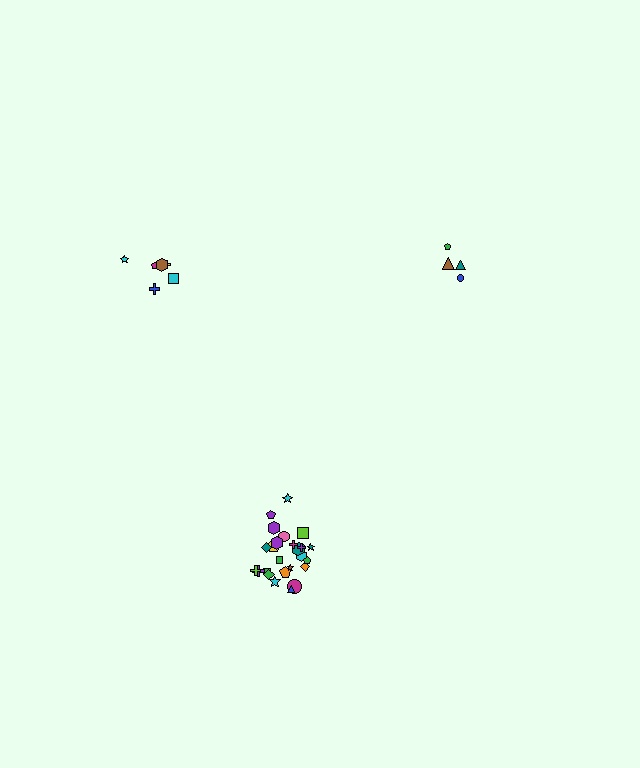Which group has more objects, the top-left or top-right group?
The top-left group.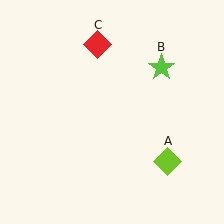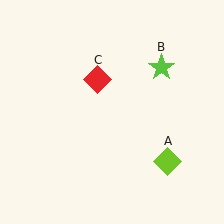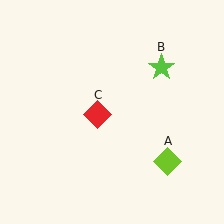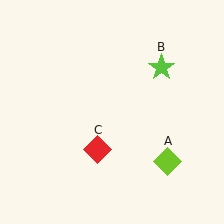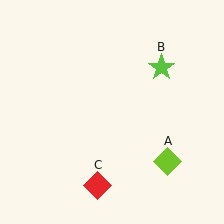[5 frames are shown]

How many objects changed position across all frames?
1 object changed position: red diamond (object C).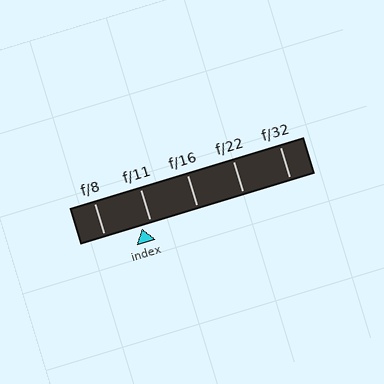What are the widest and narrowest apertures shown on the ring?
The widest aperture shown is f/8 and the narrowest is f/32.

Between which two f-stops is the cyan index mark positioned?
The index mark is between f/8 and f/11.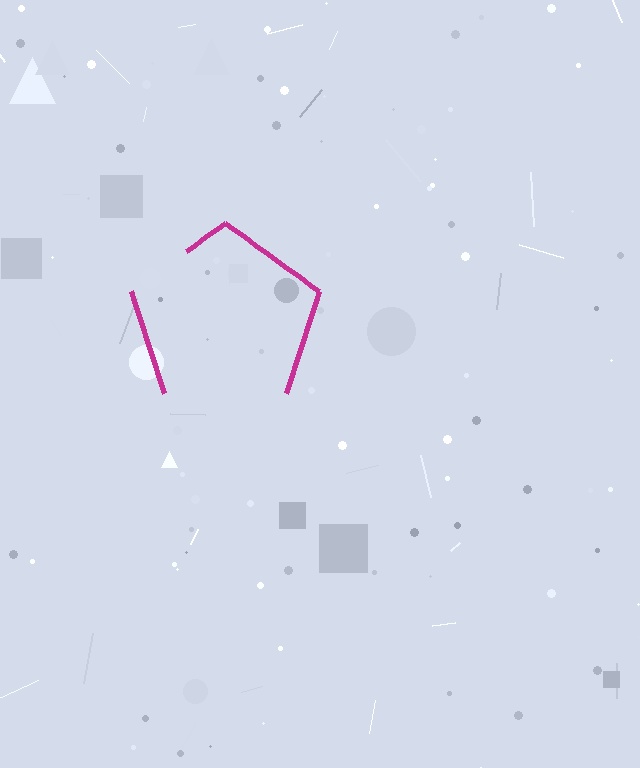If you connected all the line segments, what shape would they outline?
They would outline a pentagon.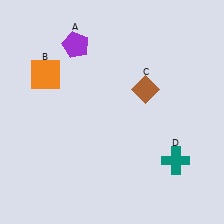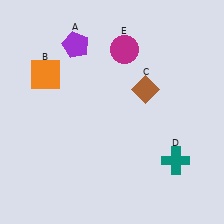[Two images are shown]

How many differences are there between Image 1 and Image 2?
There is 1 difference between the two images.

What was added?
A magenta circle (E) was added in Image 2.